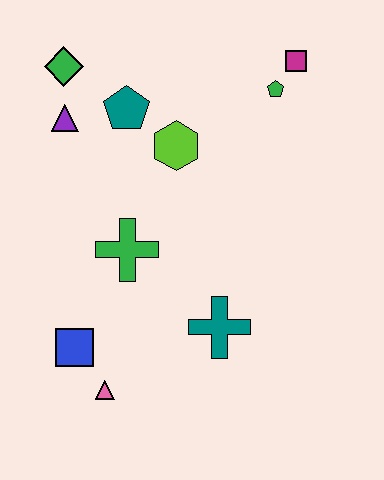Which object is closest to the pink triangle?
The blue square is closest to the pink triangle.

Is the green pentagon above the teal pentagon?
Yes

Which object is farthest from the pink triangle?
The magenta square is farthest from the pink triangle.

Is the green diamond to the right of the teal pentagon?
No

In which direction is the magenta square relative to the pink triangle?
The magenta square is above the pink triangle.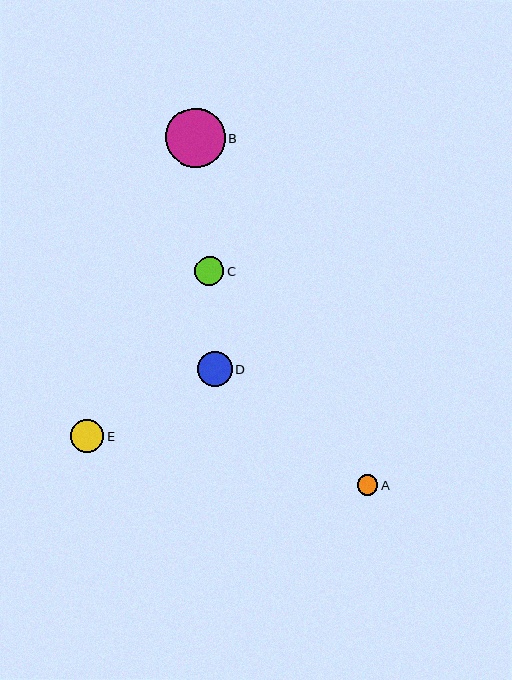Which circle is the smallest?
Circle A is the smallest with a size of approximately 21 pixels.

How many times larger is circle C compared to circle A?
Circle C is approximately 1.4 times the size of circle A.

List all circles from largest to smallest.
From largest to smallest: B, D, E, C, A.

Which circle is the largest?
Circle B is the largest with a size of approximately 60 pixels.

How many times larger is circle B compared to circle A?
Circle B is approximately 2.9 times the size of circle A.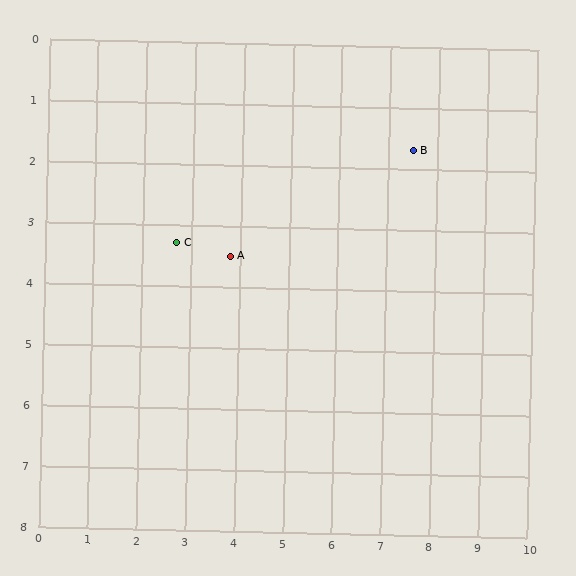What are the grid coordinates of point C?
Point C is at approximately (2.7, 3.3).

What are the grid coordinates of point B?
Point B is at approximately (7.5, 1.7).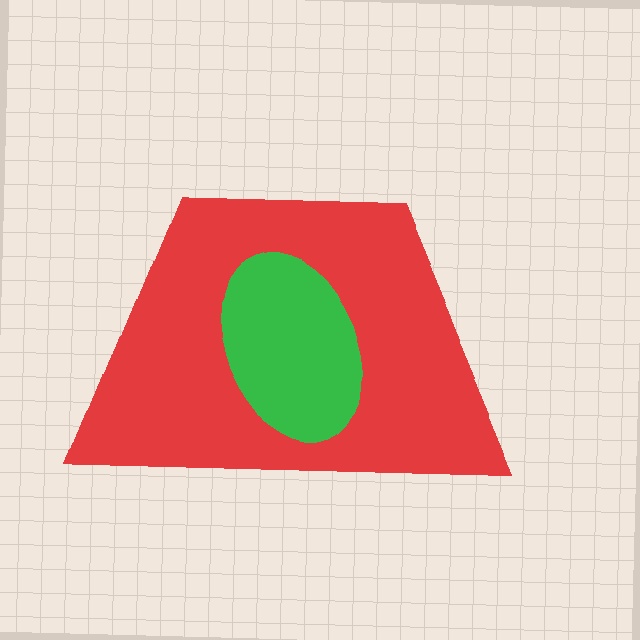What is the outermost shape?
The red trapezoid.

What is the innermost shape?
The green ellipse.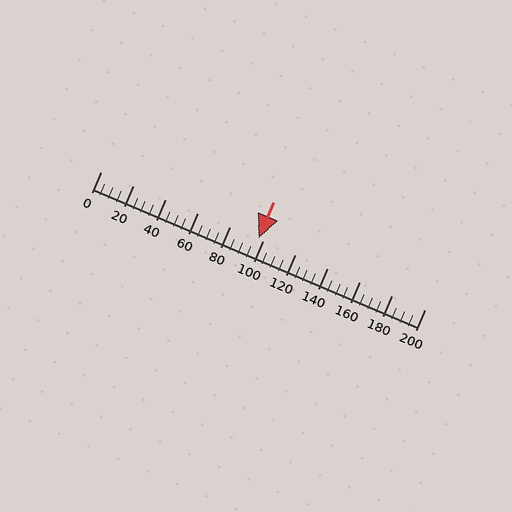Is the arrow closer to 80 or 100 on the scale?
The arrow is closer to 100.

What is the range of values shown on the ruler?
The ruler shows values from 0 to 200.